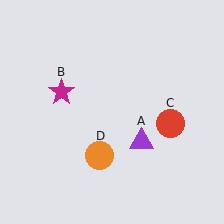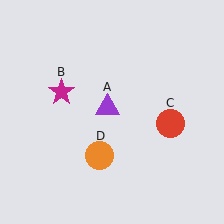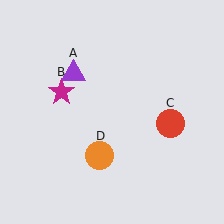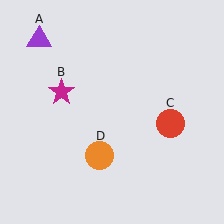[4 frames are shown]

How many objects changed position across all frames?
1 object changed position: purple triangle (object A).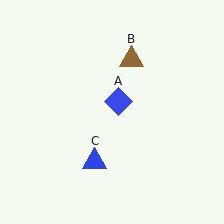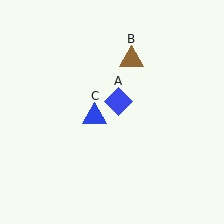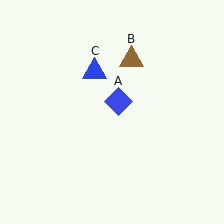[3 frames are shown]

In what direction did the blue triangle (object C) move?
The blue triangle (object C) moved up.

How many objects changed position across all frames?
1 object changed position: blue triangle (object C).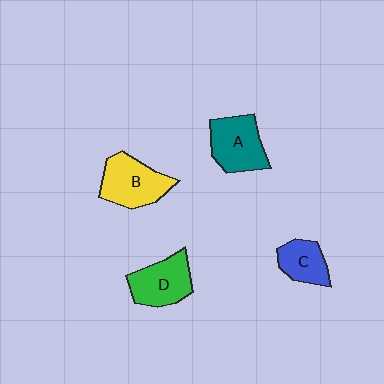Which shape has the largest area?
Shape B (yellow).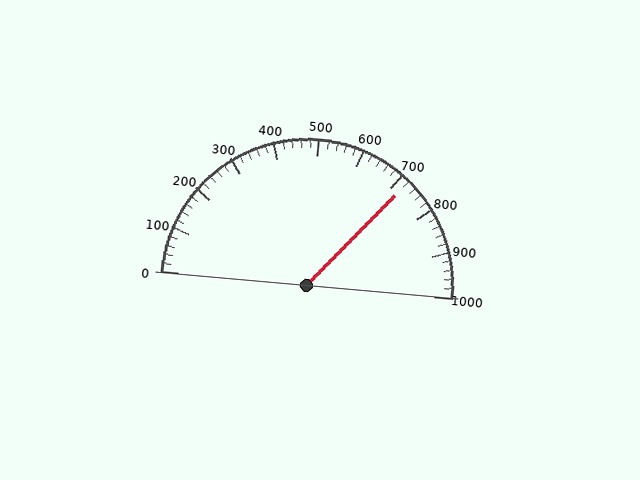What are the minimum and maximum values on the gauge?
The gauge ranges from 0 to 1000.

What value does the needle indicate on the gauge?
The needle indicates approximately 720.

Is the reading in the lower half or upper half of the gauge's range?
The reading is in the upper half of the range (0 to 1000).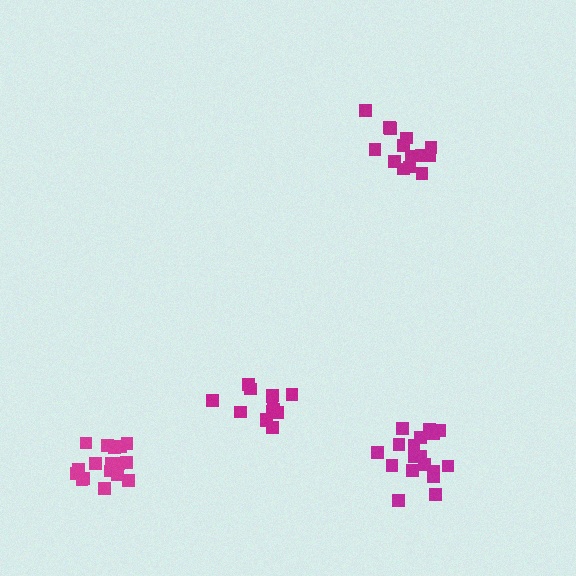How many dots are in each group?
Group 1: 17 dots, Group 2: 13 dots, Group 3: 18 dots, Group 4: 14 dots (62 total).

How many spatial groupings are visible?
There are 4 spatial groupings.